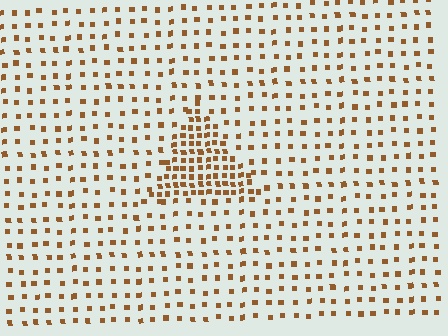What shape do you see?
I see a triangle.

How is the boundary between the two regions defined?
The boundary is defined by a change in element density (approximately 2.5x ratio). All elements are the same color, size, and shape.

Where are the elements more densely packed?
The elements are more densely packed inside the triangle boundary.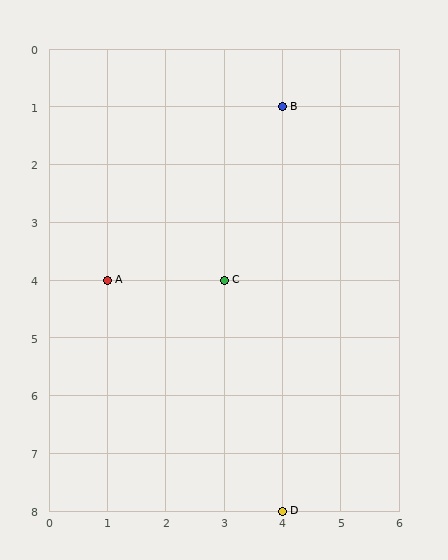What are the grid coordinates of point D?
Point D is at grid coordinates (4, 8).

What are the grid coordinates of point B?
Point B is at grid coordinates (4, 1).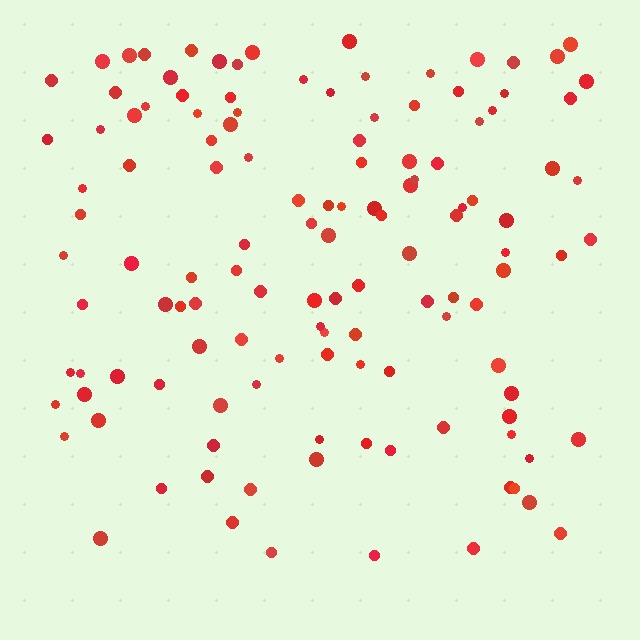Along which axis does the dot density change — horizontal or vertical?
Vertical.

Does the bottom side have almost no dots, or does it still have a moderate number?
Still a moderate number, just noticeably fewer than the top.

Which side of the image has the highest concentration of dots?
The top.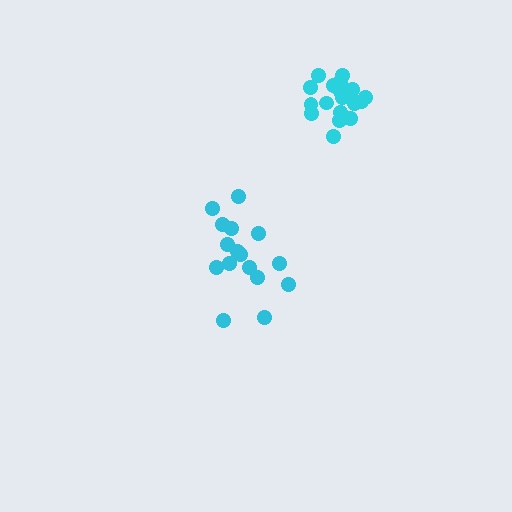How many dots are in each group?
Group 1: 17 dots, Group 2: 19 dots (36 total).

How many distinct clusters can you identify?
There are 2 distinct clusters.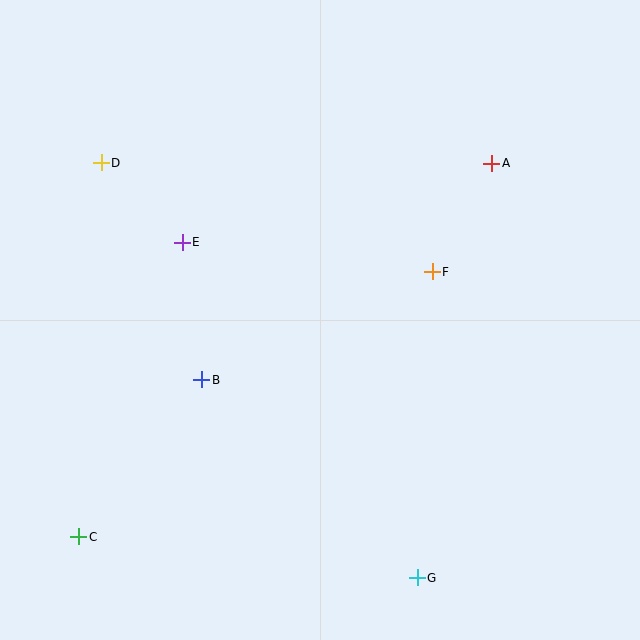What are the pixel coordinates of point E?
Point E is at (182, 242).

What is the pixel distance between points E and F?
The distance between E and F is 252 pixels.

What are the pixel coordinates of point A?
Point A is at (492, 163).